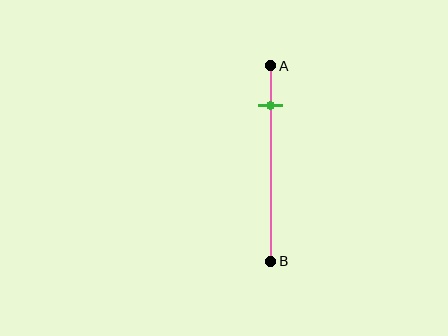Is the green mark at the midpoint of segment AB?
No, the mark is at about 20% from A, not at the 50% midpoint.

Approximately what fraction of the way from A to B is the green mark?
The green mark is approximately 20% of the way from A to B.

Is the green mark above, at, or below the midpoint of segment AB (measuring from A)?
The green mark is above the midpoint of segment AB.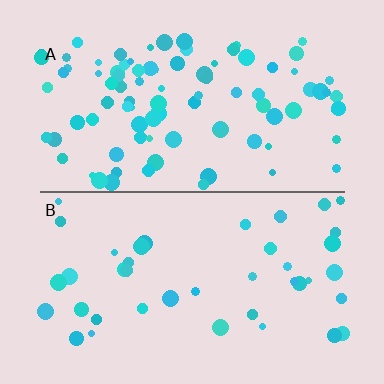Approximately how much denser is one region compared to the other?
Approximately 2.2× — region A over region B.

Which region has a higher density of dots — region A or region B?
A (the top).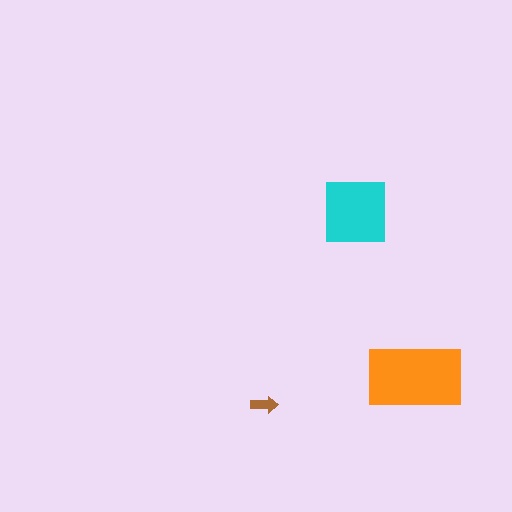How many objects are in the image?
There are 3 objects in the image.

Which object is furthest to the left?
The brown arrow is leftmost.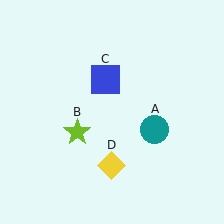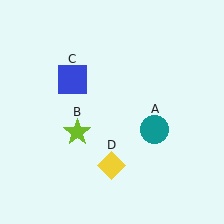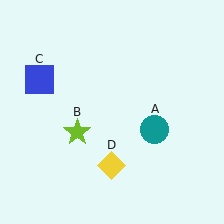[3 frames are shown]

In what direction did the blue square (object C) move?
The blue square (object C) moved left.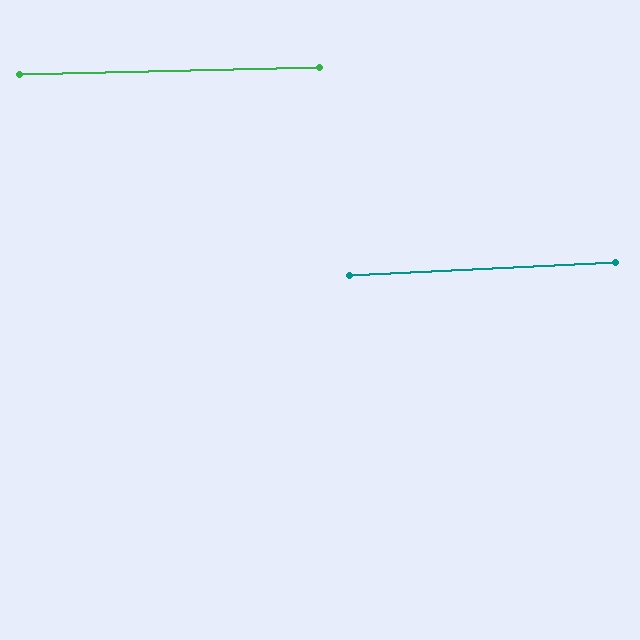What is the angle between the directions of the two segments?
Approximately 1 degree.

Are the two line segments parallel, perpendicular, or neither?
Parallel — their directions differ by only 1.4°.